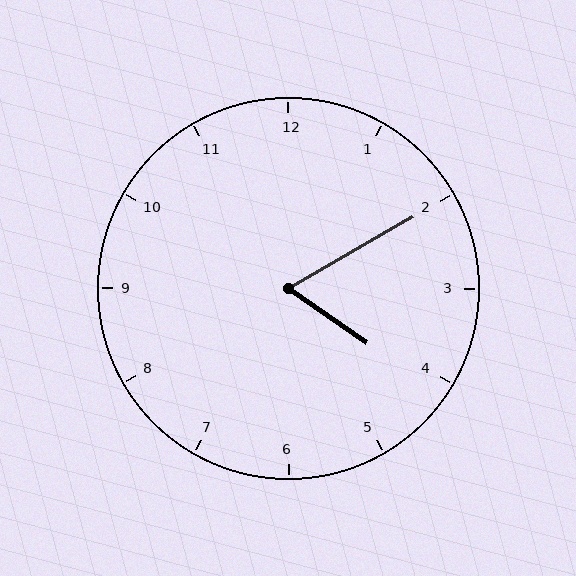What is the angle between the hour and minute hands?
Approximately 65 degrees.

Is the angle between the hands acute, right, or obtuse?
It is acute.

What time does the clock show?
4:10.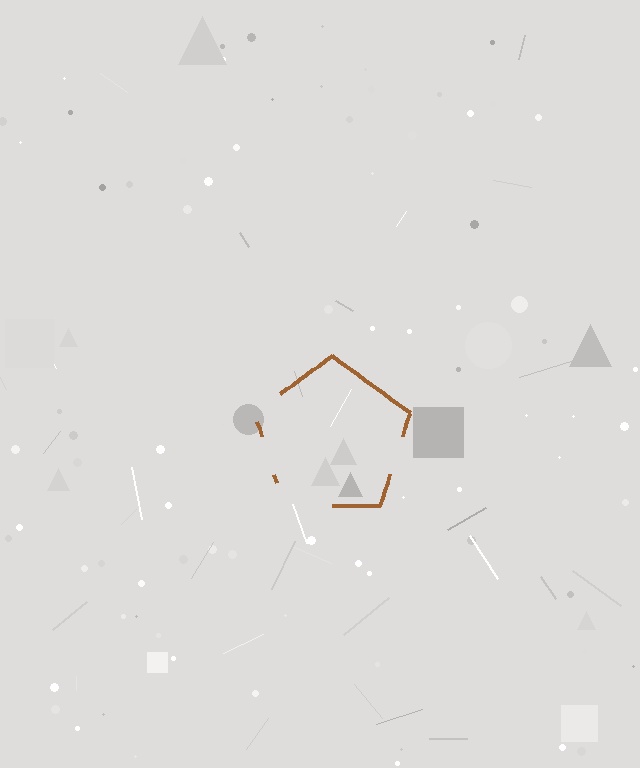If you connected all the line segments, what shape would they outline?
They would outline a pentagon.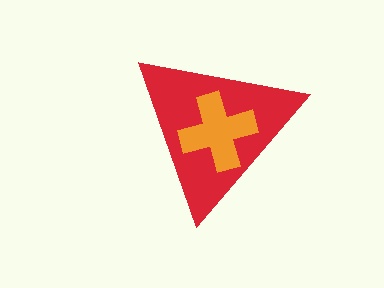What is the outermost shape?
The red triangle.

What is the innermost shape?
The orange cross.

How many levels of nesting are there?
2.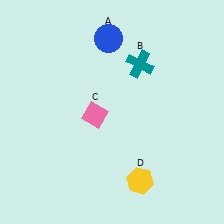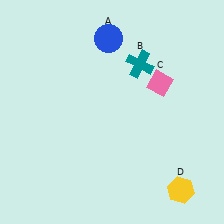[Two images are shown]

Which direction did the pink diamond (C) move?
The pink diamond (C) moved right.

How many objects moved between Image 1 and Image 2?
2 objects moved between the two images.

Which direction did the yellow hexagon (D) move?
The yellow hexagon (D) moved right.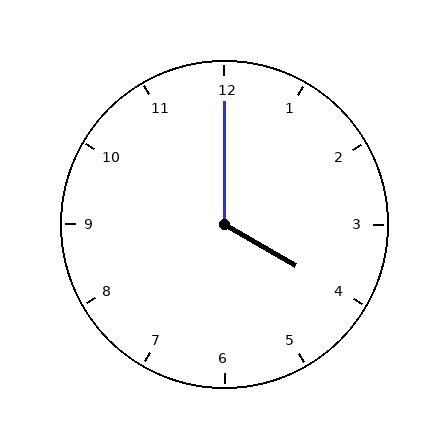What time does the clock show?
4:00.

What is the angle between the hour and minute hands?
Approximately 120 degrees.